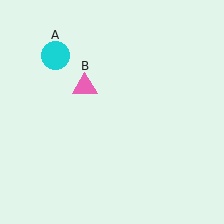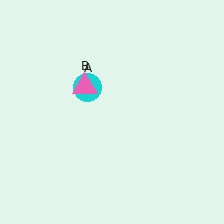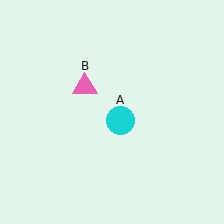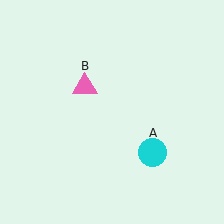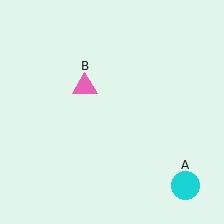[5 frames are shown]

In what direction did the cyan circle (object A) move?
The cyan circle (object A) moved down and to the right.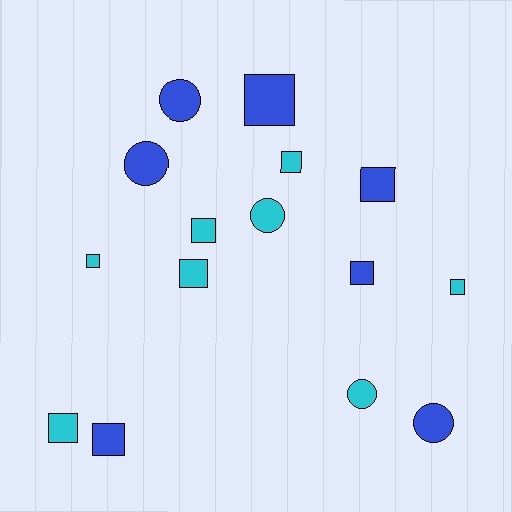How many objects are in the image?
There are 15 objects.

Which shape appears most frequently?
Square, with 10 objects.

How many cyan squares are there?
There are 6 cyan squares.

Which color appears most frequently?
Cyan, with 8 objects.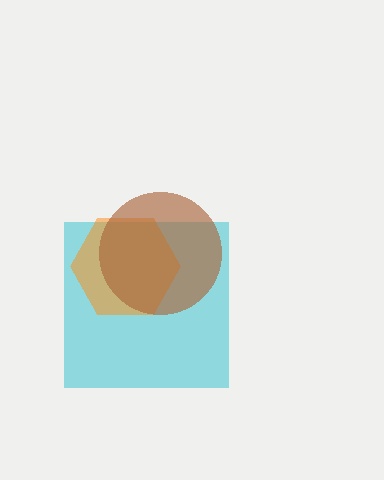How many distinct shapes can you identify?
There are 3 distinct shapes: a cyan square, an orange hexagon, a brown circle.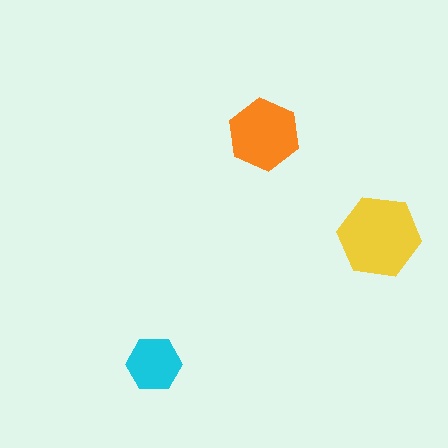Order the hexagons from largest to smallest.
the yellow one, the orange one, the cyan one.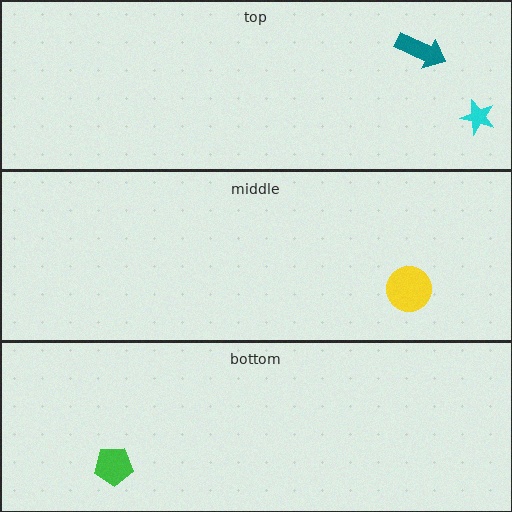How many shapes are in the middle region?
1.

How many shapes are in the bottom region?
1.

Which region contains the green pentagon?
The bottom region.